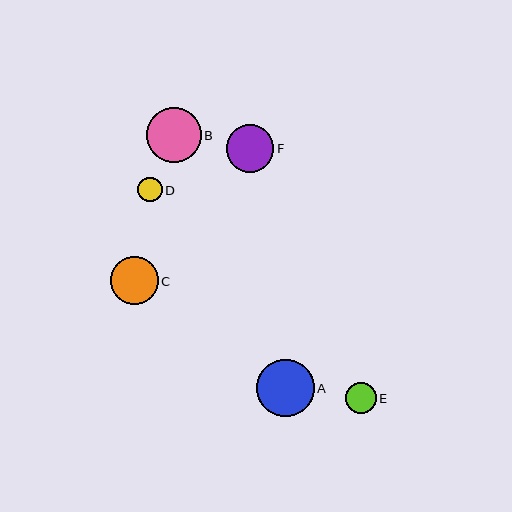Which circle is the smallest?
Circle D is the smallest with a size of approximately 25 pixels.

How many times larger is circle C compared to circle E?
Circle C is approximately 1.5 times the size of circle E.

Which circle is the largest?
Circle A is the largest with a size of approximately 57 pixels.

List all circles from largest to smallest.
From largest to smallest: A, B, F, C, E, D.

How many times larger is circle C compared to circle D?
Circle C is approximately 1.9 times the size of circle D.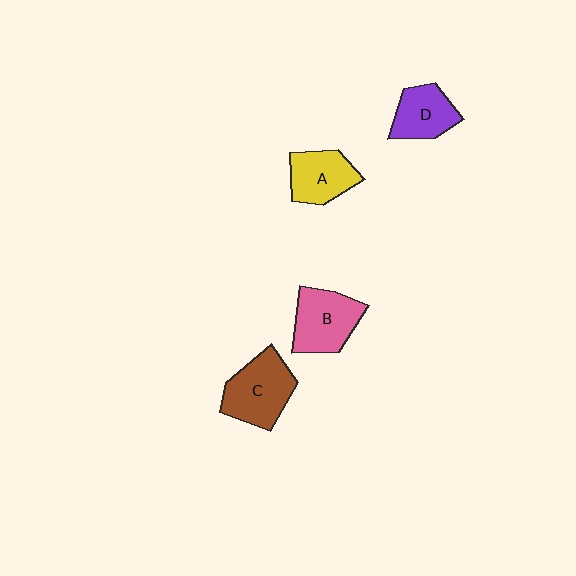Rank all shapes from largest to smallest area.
From largest to smallest: C (brown), B (pink), A (yellow), D (purple).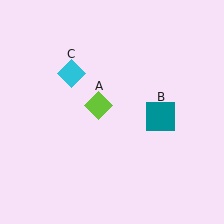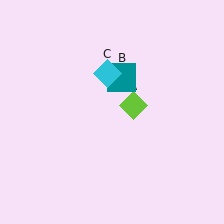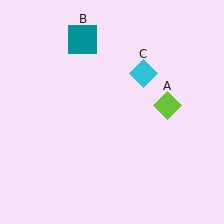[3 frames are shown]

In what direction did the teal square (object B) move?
The teal square (object B) moved up and to the left.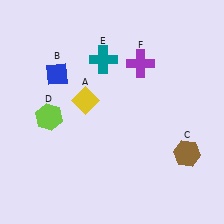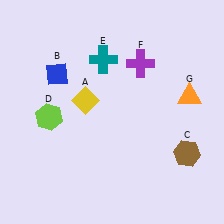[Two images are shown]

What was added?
An orange triangle (G) was added in Image 2.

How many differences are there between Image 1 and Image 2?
There is 1 difference between the two images.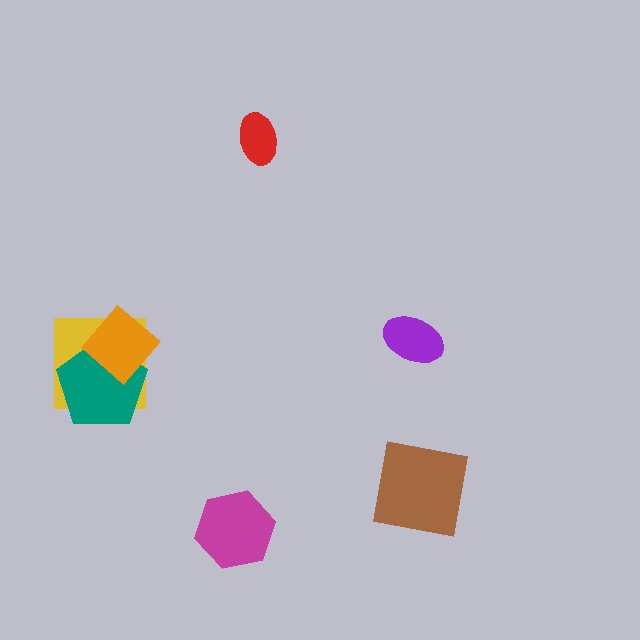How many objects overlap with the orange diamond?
2 objects overlap with the orange diamond.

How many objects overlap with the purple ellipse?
0 objects overlap with the purple ellipse.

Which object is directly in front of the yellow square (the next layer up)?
The teal pentagon is directly in front of the yellow square.